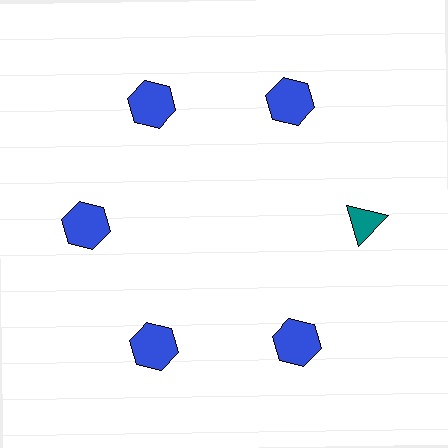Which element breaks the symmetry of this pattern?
The teal triangle at roughly the 3 o'clock position breaks the symmetry. All other shapes are blue hexagons.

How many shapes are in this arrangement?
There are 6 shapes arranged in a ring pattern.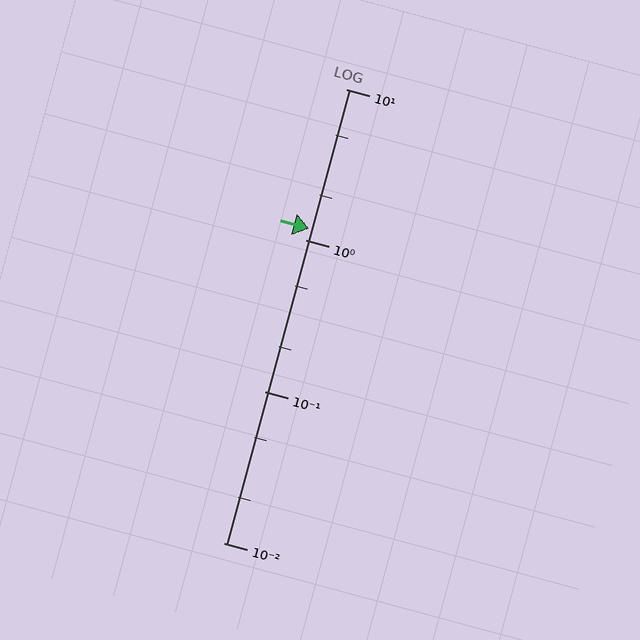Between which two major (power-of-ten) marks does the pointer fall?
The pointer is between 1 and 10.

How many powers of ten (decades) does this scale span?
The scale spans 3 decades, from 0.01 to 10.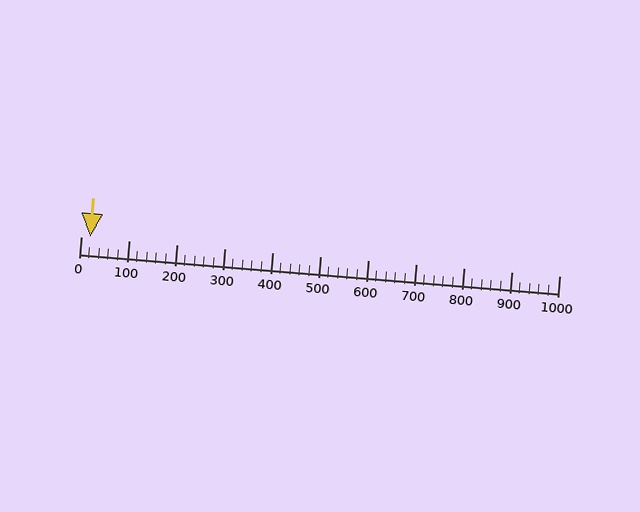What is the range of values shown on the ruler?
The ruler shows values from 0 to 1000.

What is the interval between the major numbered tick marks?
The major tick marks are spaced 100 units apart.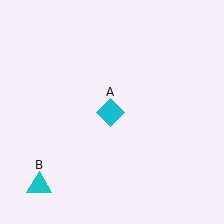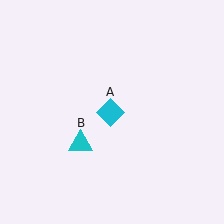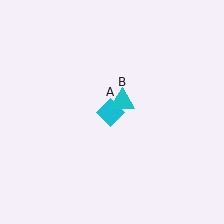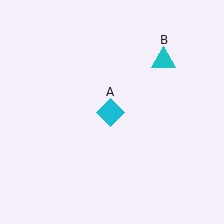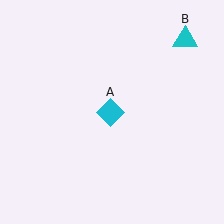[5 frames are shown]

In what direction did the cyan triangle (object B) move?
The cyan triangle (object B) moved up and to the right.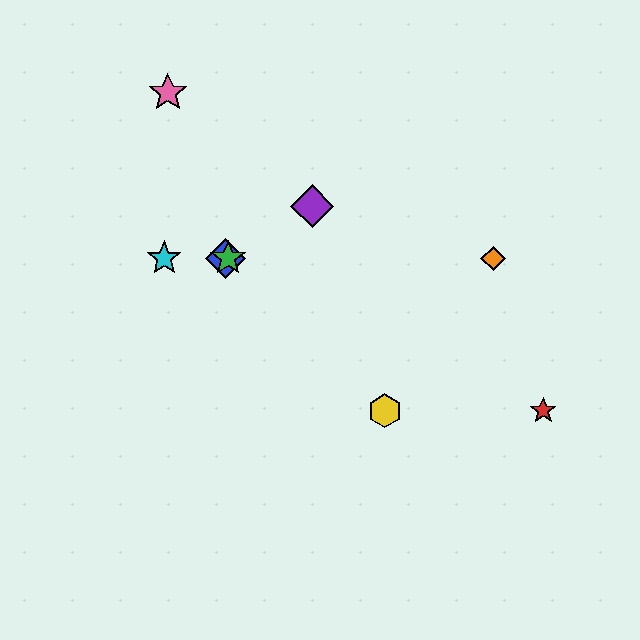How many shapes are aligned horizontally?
4 shapes (the blue diamond, the green star, the orange diamond, the cyan star) are aligned horizontally.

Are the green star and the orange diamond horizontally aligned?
Yes, both are at y≈258.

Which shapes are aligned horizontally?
The blue diamond, the green star, the orange diamond, the cyan star are aligned horizontally.